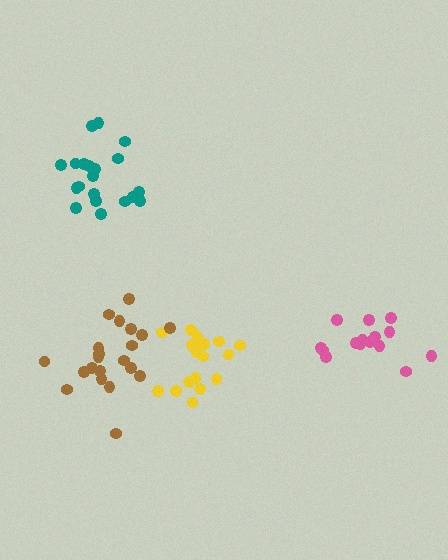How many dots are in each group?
Group 1: 15 dots, Group 2: 20 dots, Group 3: 18 dots, Group 4: 21 dots (74 total).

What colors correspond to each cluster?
The clusters are colored: pink, teal, yellow, brown.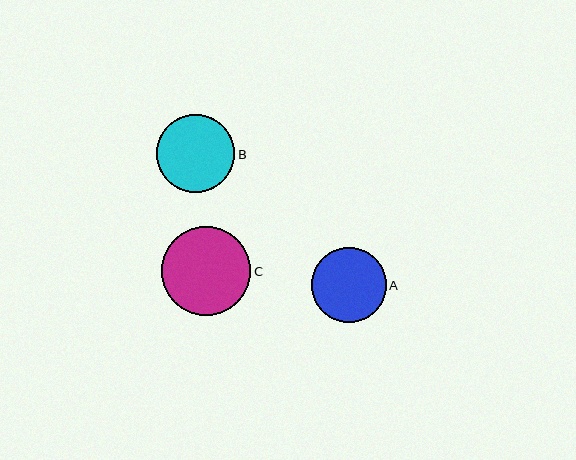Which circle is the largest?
Circle C is the largest with a size of approximately 89 pixels.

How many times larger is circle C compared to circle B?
Circle C is approximately 1.1 times the size of circle B.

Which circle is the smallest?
Circle A is the smallest with a size of approximately 75 pixels.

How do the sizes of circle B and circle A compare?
Circle B and circle A are approximately the same size.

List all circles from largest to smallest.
From largest to smallest: C, B, A.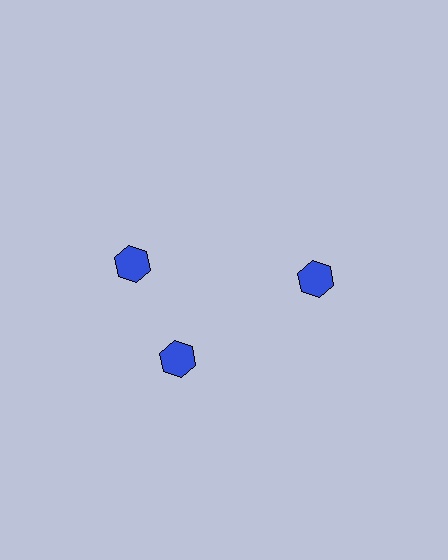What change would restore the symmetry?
The symmetry would be restored by rotating it back into even spacing with its neighbors so that all 3 hexagons sit at equal angles and equal distance from the center.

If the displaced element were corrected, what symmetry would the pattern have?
It would have 3-fold rotational symmetry — the pattern would map onto itself every 120 degrees.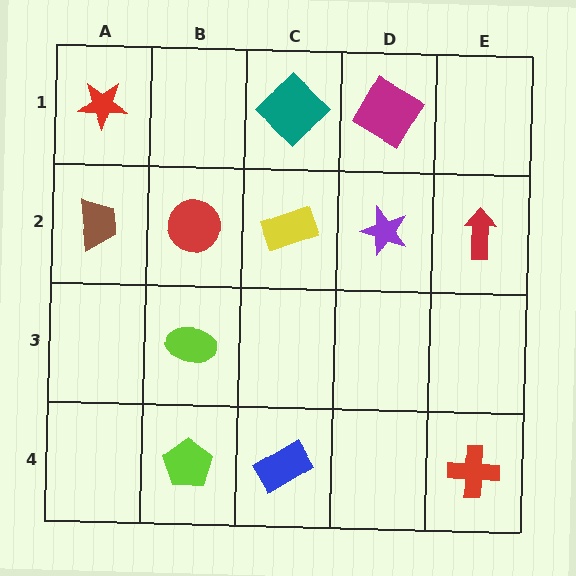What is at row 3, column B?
A lime ellipse.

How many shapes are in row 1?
3 shapes.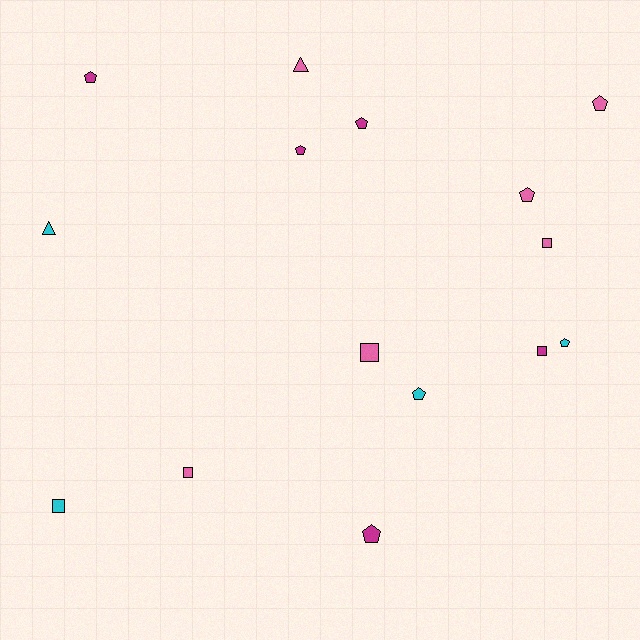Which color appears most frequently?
Pink, with 6 objects.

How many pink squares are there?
There are 3 pink squares.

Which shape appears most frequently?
Pentagon, with 8 objects.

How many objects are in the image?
There are 15 objects.